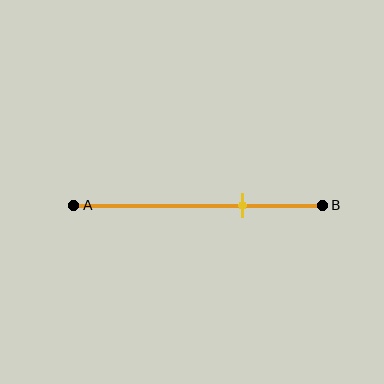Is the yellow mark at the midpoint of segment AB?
No, the mark is at about 70% from A, not at the 50% midpoint.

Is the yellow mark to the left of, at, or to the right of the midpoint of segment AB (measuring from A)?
The yellow mark is to the right of the midpoint of segment AB.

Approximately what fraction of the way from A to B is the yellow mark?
The yellow mark is approximately 70% of the way from A to B.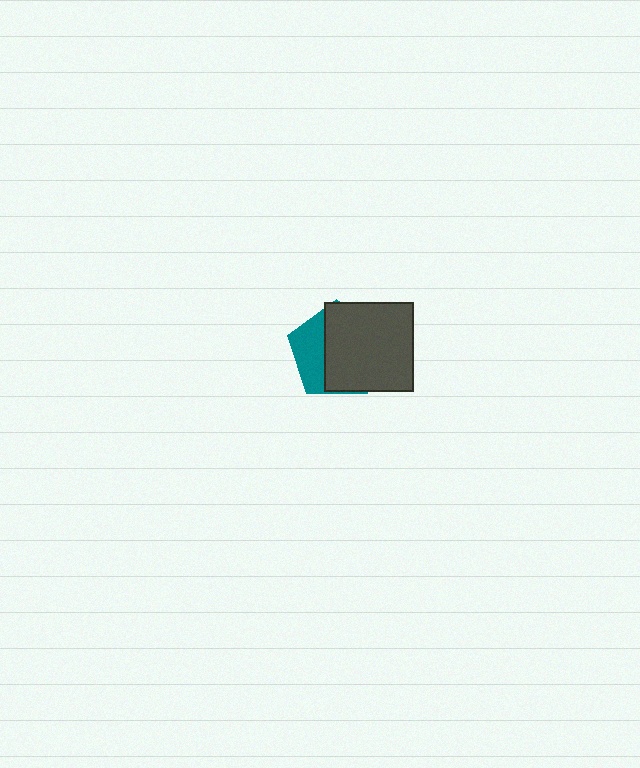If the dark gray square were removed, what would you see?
You would see the complete teal pentagon.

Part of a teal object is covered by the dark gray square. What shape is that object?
It is a pentagon.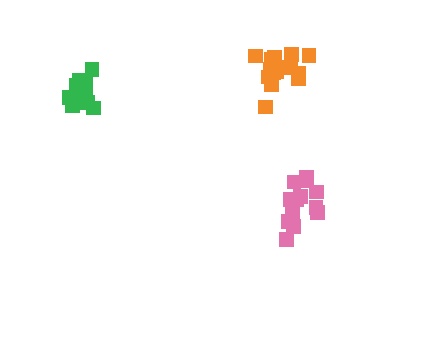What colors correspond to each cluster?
The clusters are colored: orange, green, pink.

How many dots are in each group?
Group 1: 16 dots, Group 2: 11 dots, Group 3: 14 dots (41 total).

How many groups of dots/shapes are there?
There are 3 groups.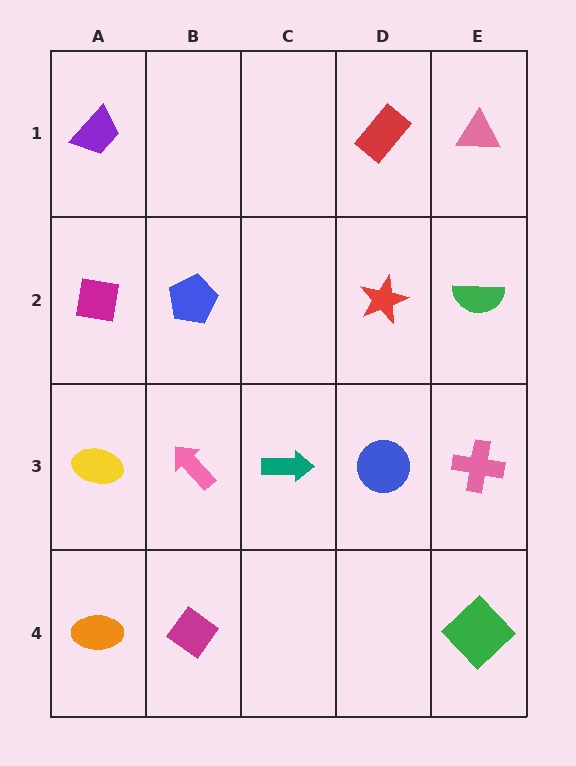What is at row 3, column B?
A pink arrow.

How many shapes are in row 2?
4 shapes.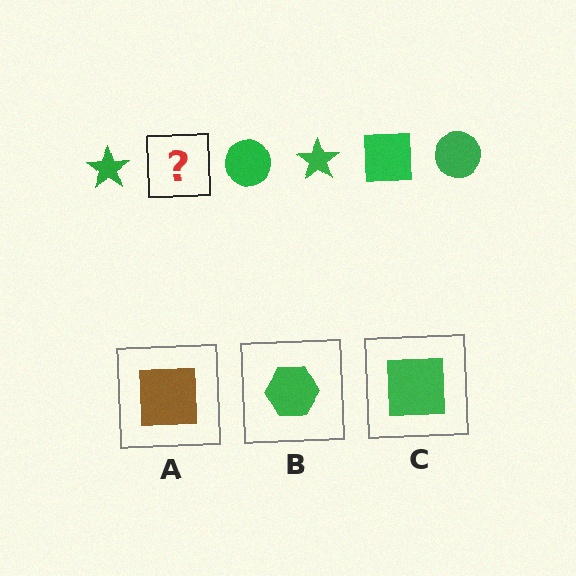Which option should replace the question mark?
Option C.